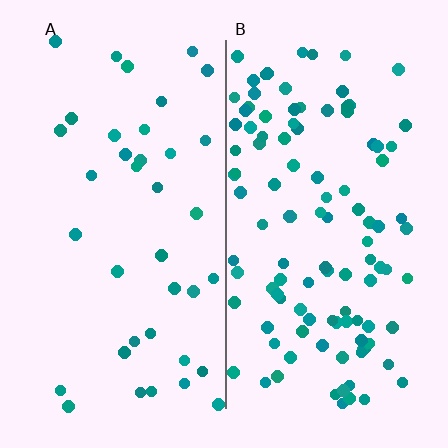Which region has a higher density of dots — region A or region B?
B (the right).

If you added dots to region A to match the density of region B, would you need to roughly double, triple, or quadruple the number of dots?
Approximately triple.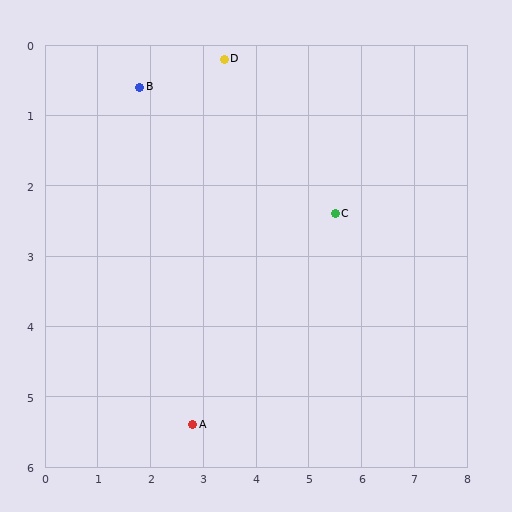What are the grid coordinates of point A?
Point A is at approximately (2.8, 5.4).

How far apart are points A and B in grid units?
Points A and B are about 4.9 grid units apart.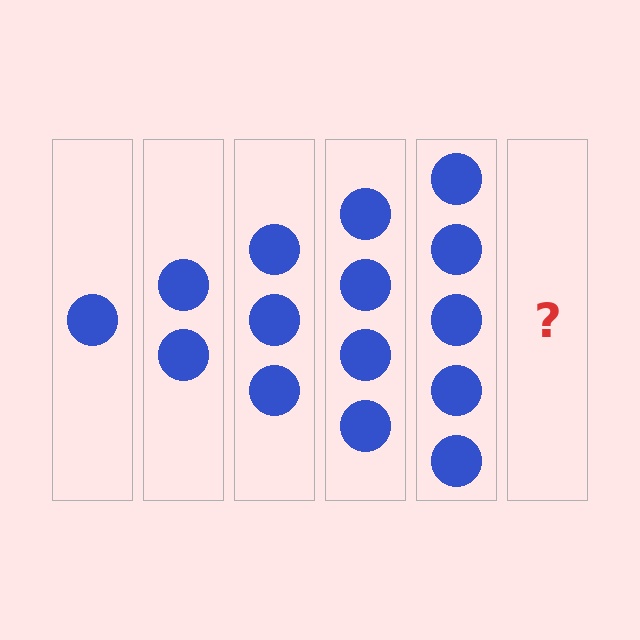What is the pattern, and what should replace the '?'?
The pattern is that each step adds one more circle. The '?' should be 6 circles.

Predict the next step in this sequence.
The next step is 6 circles.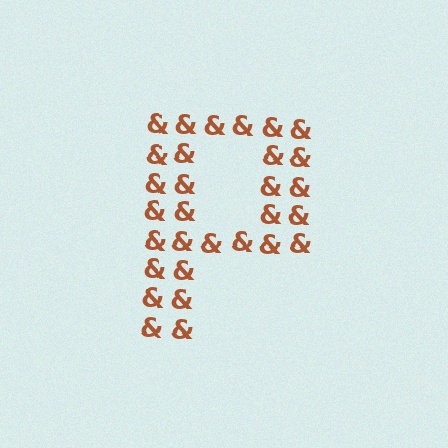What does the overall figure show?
The overall figure shows the letter P.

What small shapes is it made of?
It is made of small ampersands.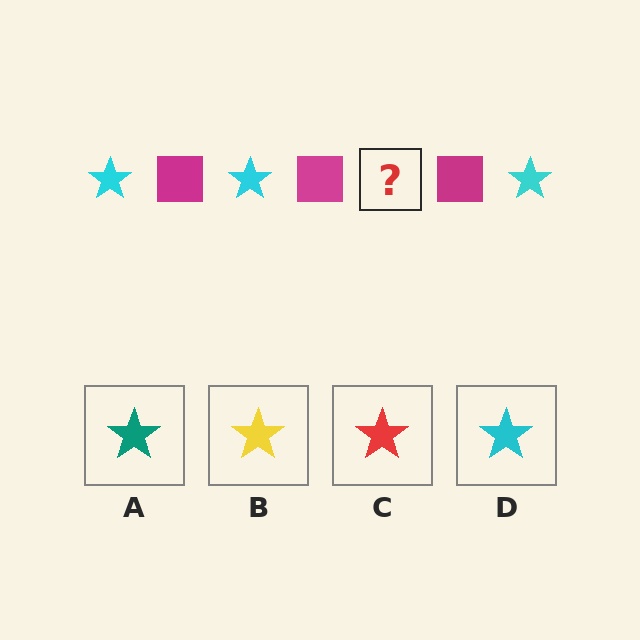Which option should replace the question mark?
Option D.